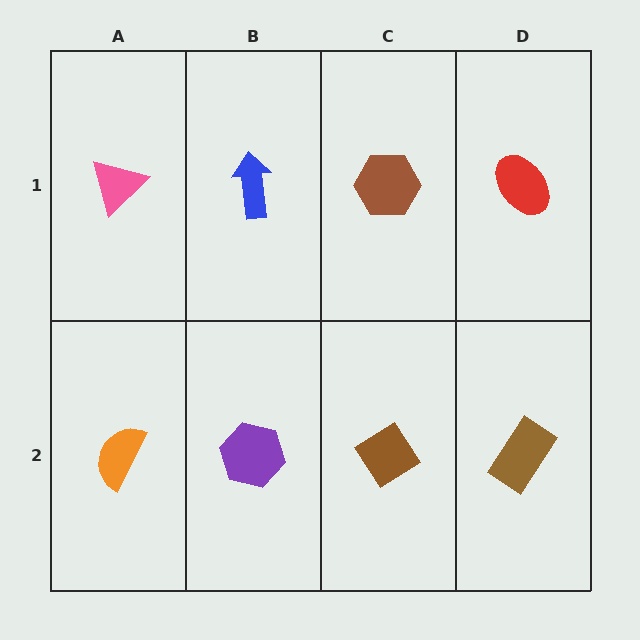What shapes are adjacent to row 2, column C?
A brown hexagon (row 1, column C), a purple hexagon (row 2, column B), a brown rectangle (row 2, column D).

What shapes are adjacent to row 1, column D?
A brown rectangle (row 2, column D), a brown hexagon (row 1, column C).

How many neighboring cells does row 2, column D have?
2.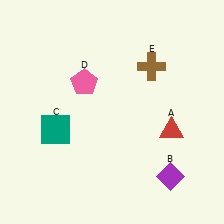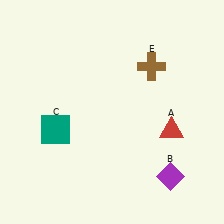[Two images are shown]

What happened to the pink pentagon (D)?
The pink pentagon (D) was removed in Image 2. It was in the top-left area of Image 1.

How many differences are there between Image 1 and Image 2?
There is 1 difference between the two images.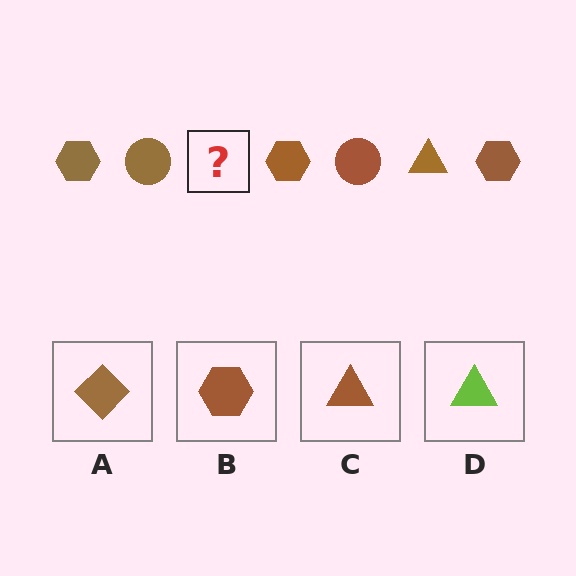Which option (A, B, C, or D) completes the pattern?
C.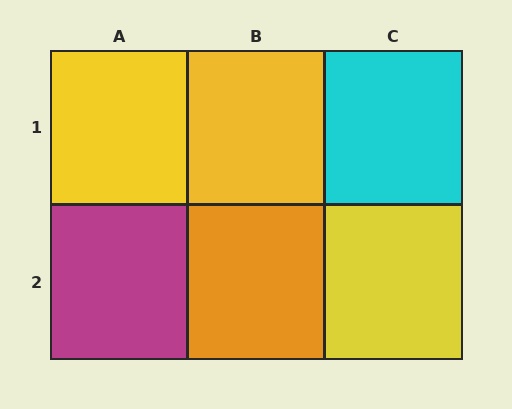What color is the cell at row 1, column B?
Yellow.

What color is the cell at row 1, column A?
Yellow.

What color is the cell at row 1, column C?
Cyan.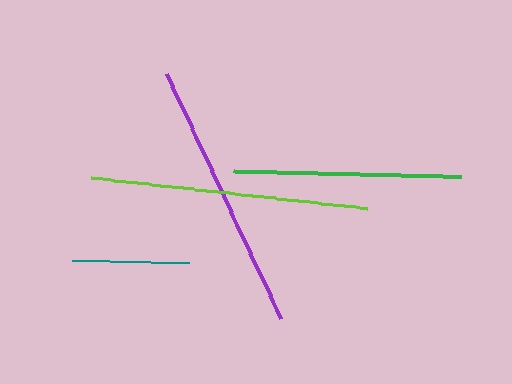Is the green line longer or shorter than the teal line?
The green line is longer than the teal line.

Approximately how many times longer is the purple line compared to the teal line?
The purple line is approximately 2.3 times the length of the teal line.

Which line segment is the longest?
The lime line is the longest at approximately 277 pixels.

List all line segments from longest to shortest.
From longest to shortest: lime, purple, green, teal.